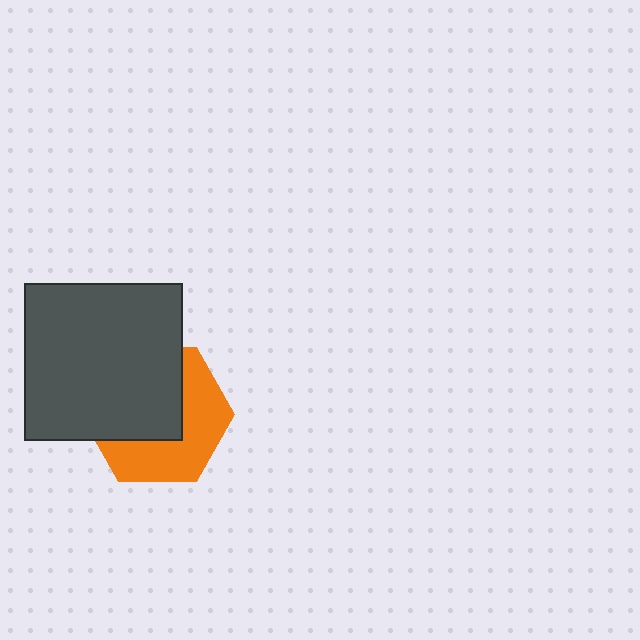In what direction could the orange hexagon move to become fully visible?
The orange hexagon could move toward the lower-right. That would shift it out from behind the dark gray square entirely.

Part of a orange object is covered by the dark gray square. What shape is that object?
It is a hexagon.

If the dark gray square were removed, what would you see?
You would see the complete orange hexagon.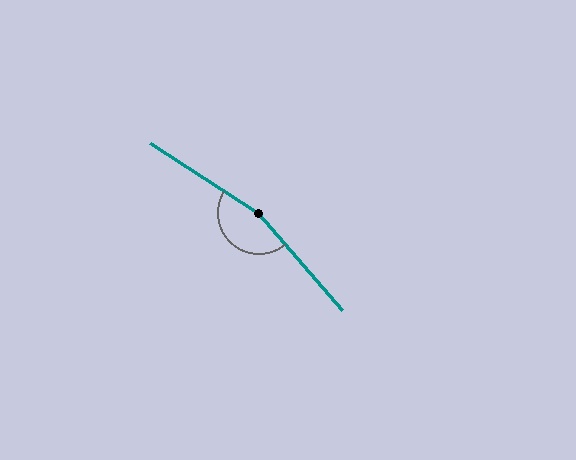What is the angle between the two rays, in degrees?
Approximately 163 degrees.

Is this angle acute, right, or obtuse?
It is obtuse.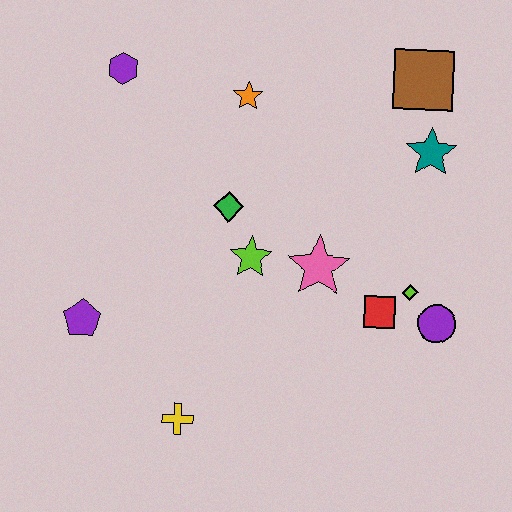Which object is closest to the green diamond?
The lime star is closest to the green diamond.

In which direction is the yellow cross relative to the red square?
The yellow cross is to the left of the red square.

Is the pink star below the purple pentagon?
No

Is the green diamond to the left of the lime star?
Yes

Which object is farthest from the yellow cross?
The brown square is farthest from the yellow cross.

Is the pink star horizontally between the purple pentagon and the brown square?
Yes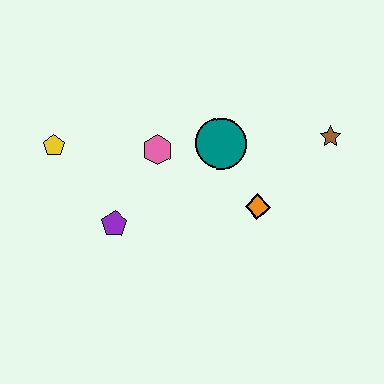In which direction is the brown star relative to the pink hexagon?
The brown star is to the right of the pink hexagon.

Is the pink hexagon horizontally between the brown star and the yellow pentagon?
Yes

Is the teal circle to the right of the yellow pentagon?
Yes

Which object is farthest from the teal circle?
The yellow pentagon is farthest from the teal circle.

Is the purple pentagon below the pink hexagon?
Yes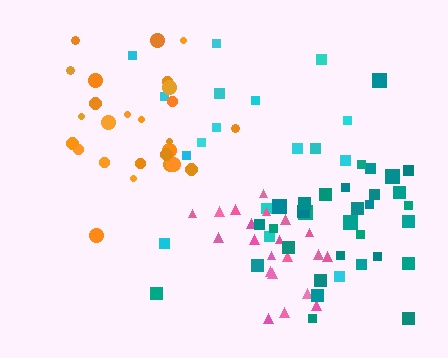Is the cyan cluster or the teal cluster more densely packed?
Teal.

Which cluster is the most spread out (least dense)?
Cyan.